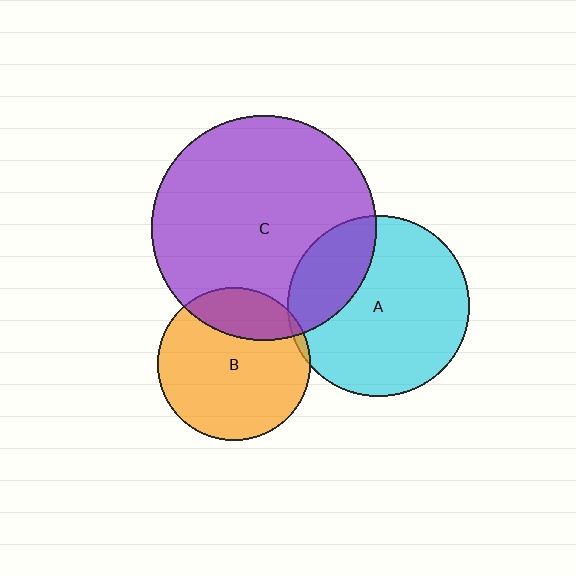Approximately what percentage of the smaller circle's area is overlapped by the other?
Approximately 25%.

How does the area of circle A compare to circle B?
Approximately 1.4 times.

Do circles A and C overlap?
Yes.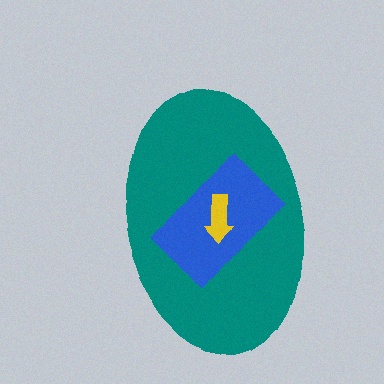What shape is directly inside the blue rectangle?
The yellow arrow.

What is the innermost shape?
The yellow arrow.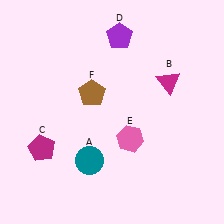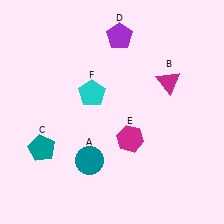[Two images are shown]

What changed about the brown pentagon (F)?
In Image 1, F is brown. In Image 2, it changed to cyan.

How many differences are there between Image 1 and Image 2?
There are 3 differences between the two images.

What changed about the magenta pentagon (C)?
In Image 1, C is magenta. In Image 2, it changed to teal.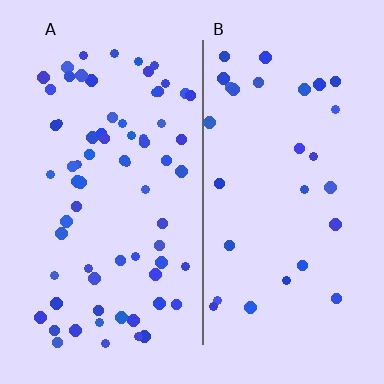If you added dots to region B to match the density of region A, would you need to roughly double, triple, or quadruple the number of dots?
Approximately double.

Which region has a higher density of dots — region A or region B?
A (the left).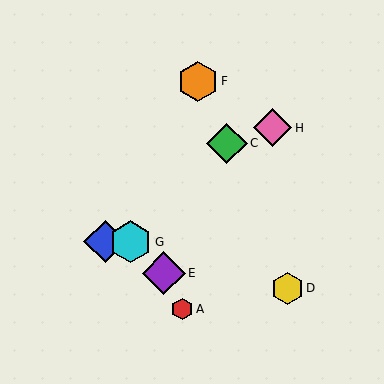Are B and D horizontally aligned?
No, B is at y≈242 and D is at y≈288.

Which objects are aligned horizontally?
Objects B, G are aligned horizontally.